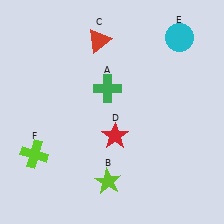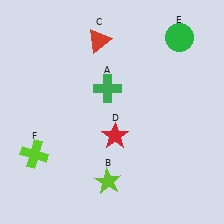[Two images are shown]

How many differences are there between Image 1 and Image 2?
There is 1 difference between the two images.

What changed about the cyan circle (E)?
In Image 1, E is cyan. In Image 2, it changed to green.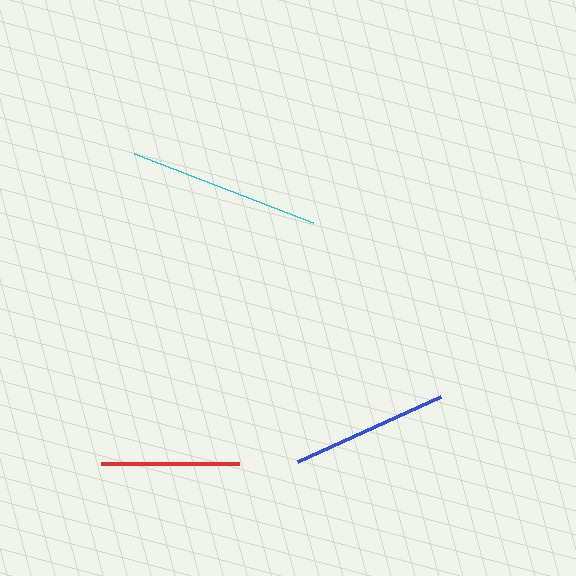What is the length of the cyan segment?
The cyan segment is approximately 192 pixels long.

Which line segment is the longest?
The cyan line is the longest at approximately 192 pixels.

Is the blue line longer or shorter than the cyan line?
The cyan line is longer than the blue line.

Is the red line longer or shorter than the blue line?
The blue line is longer than the red line.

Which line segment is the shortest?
The red line is the shortest at approximately 138 pixels.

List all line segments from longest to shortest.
From longest to shortest: cyan, blue, red.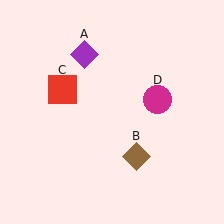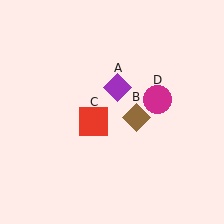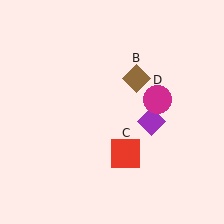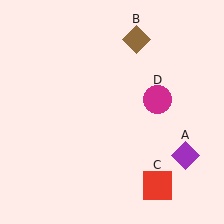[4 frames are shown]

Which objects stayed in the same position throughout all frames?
Magenta circle (object D) remained stationary.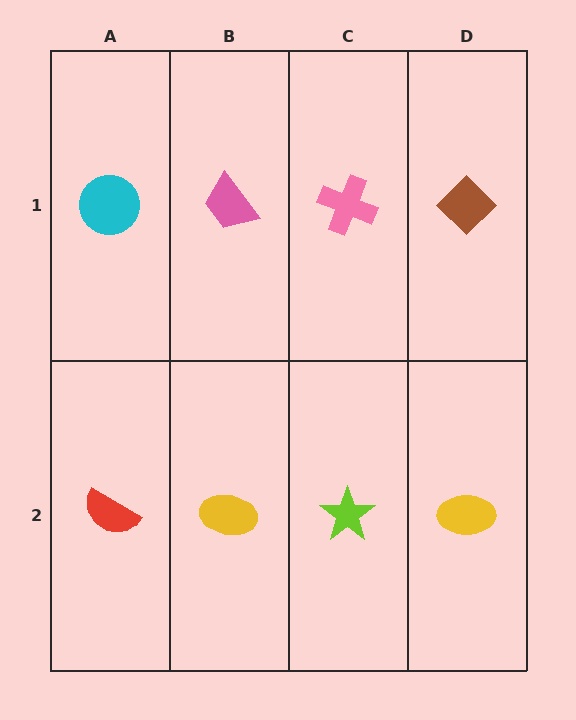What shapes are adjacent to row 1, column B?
A yellow ellipse (row 2, column B), a cyan circle (row 1, column A), a pink cross (row 1, column C).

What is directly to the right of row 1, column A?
A pink trapezoid.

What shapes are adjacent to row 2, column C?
A pink cross (row 1, column C), a yellow ellipse (row 2, column B), a yellow ellipse (row 2, column D).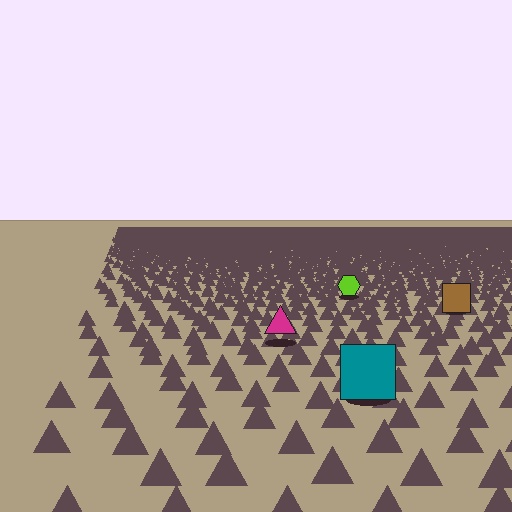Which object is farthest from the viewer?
The lime hexagon is farthest from the viewer. It appears smaller and the ground texture around it is denser.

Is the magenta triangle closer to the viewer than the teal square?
No. The teal square is closer — you can tell from the texture gradient: the ground texture is coarser near it.